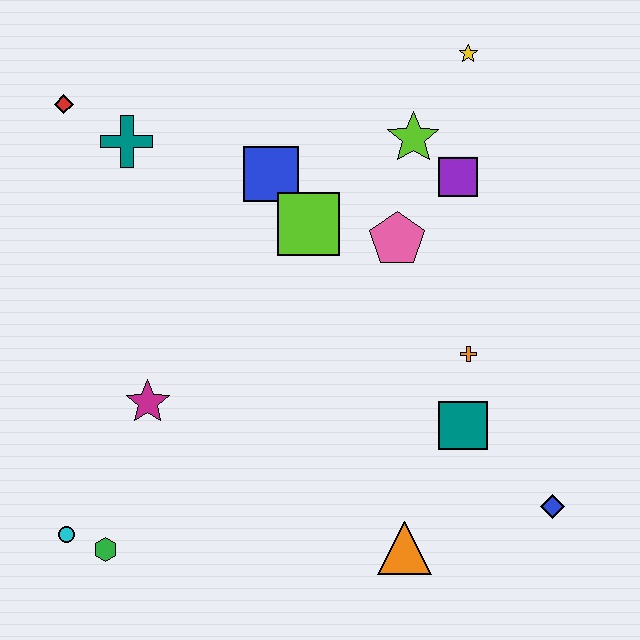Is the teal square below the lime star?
Yes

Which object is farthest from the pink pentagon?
The cyan circle is farthest from the pink pentagon.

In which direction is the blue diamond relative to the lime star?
The blue diamond is below the lime star.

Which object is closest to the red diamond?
The teal cross is closest to the red diamond.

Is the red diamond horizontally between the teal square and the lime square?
No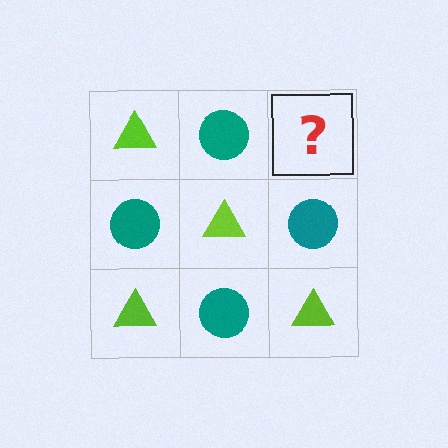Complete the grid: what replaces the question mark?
The question mark should be replaced with a lime triangle.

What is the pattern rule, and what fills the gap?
The rule is that it alternates lime triangle and teal circle in a checkerboard pattern. The gap should be filled with a lime triangle.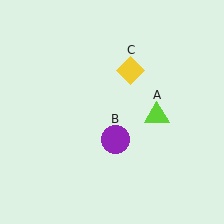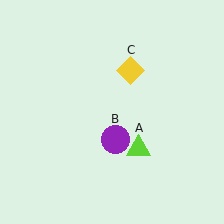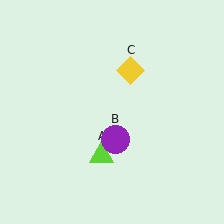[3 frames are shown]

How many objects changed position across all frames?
1 object changed position: lime triangle (object A).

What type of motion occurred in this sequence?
The lime triangle (object A) rotated clockwise around the center of the scene.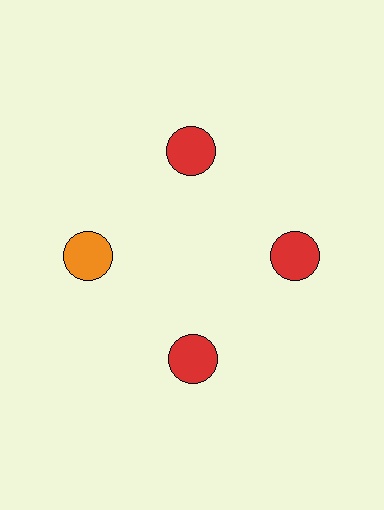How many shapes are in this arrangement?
There are 4 shapes arranged in a ring pattern.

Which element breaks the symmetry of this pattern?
The orange circle at roughly the 9 o'clock position breaks the symmetry. All other shapes are red circles.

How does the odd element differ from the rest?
It has a different color: orange instead of red.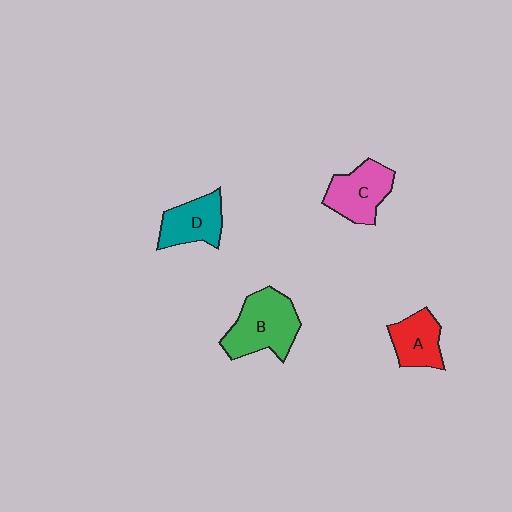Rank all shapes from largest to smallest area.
From largest to smallest: B (green), C (pink), D (teal), A (red).